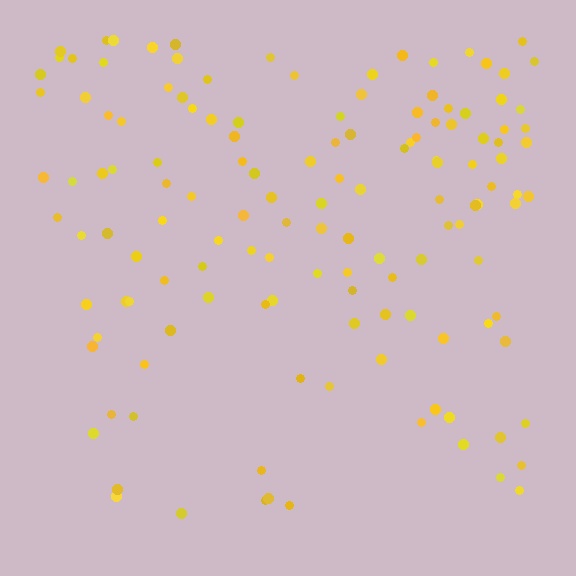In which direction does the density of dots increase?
From bottom to top, with the top side densest.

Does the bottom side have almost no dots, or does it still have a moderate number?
Still a moderate number, just noticeably fewer than the top.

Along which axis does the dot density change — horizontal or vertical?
Vertical.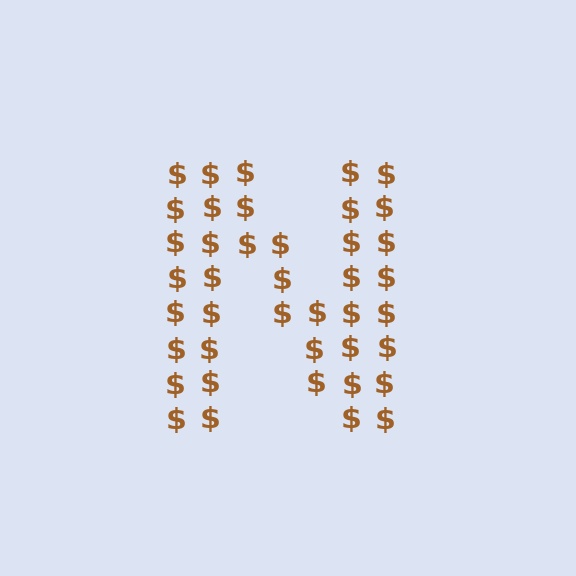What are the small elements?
The small elements are dollar signs.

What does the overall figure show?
The overall figure shows the letter N.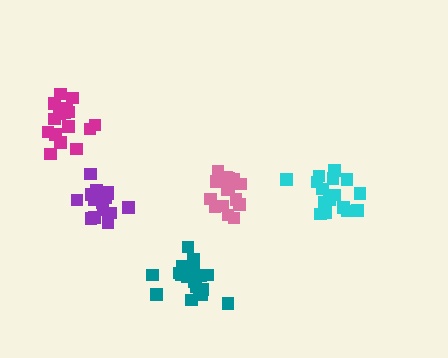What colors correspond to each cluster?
The clusters are colored: teal, purple, pink, magenta, cyan.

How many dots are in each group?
Group 1: 21 dots, Group 2: 17 dots, Group 3: 16 dots, Group 4: 16 dots, Group 5: 16 dots (86 total).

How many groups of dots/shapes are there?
There are 5 groups.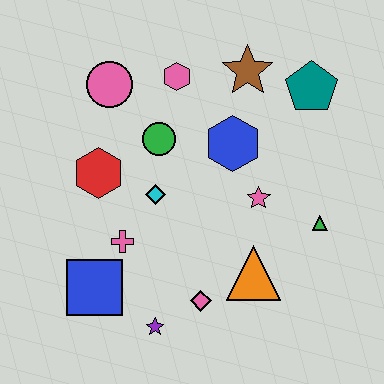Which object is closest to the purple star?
The pink diamond is closest to the purple star.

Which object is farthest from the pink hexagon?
The purple star is farthest from the pink hexagon.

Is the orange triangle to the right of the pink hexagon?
Yes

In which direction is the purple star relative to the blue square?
The purple star is to the right of the blue square.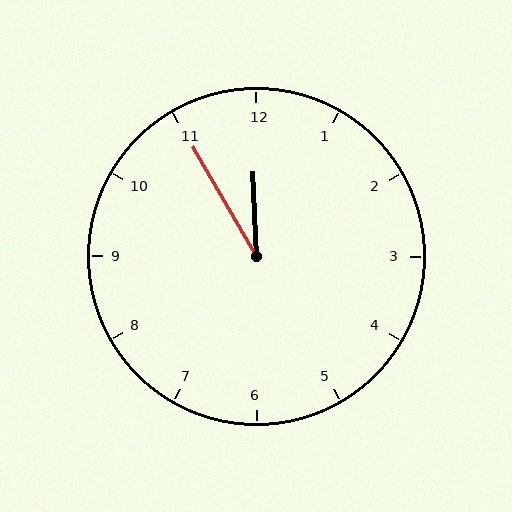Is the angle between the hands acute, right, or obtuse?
It is acute.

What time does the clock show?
11:55.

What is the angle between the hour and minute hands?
Approximately 28 degrees.